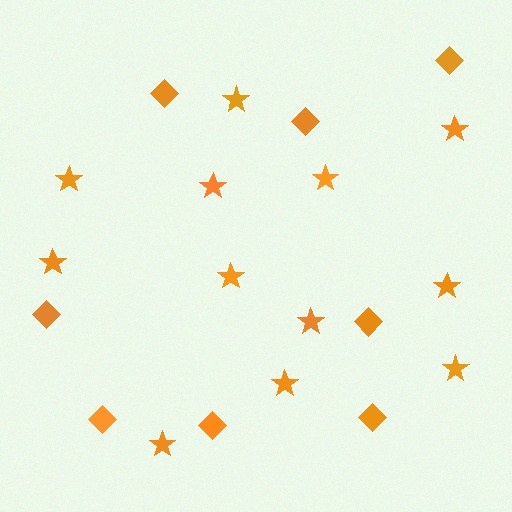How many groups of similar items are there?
There are 2 groups: one group of stars (12) and one group of diamonds (8).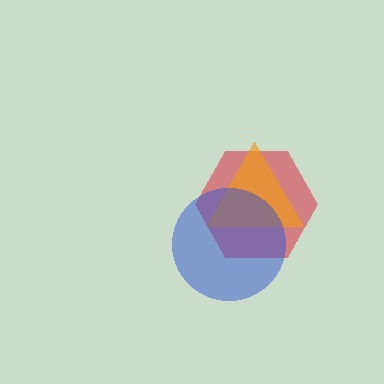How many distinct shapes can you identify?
There are 3 distinct shapes: a red hexagon, an orange triangle, a blue circle.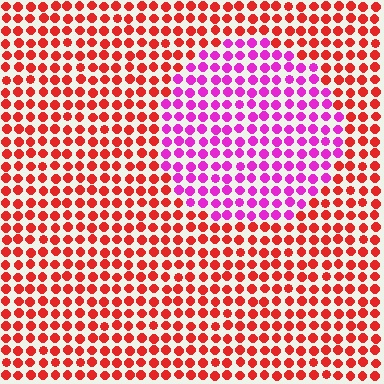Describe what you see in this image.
The image is filled with small red elements in a uniform arrangement. A circle-shaped region is visible where the elements are tinted to a slightly different hue, forming a subtle color boundary.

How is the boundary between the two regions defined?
The boundary is defined purely by a slight shift in hue (about 55 degrees). Spacing, size, and orientation are identical on both sides.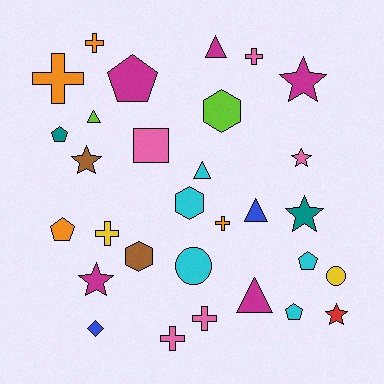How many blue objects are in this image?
There are 2 blue objects.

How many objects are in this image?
There are 30 objects.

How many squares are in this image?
There is 1 square.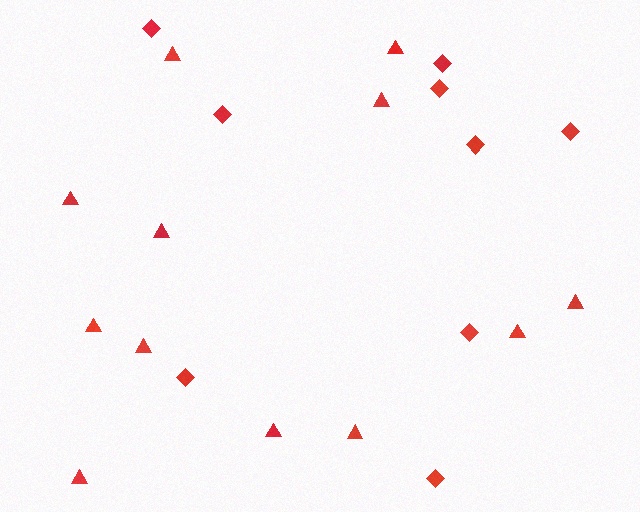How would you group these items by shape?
There are 2 groups: one group of diamonds (9) and one group of triangles (12).